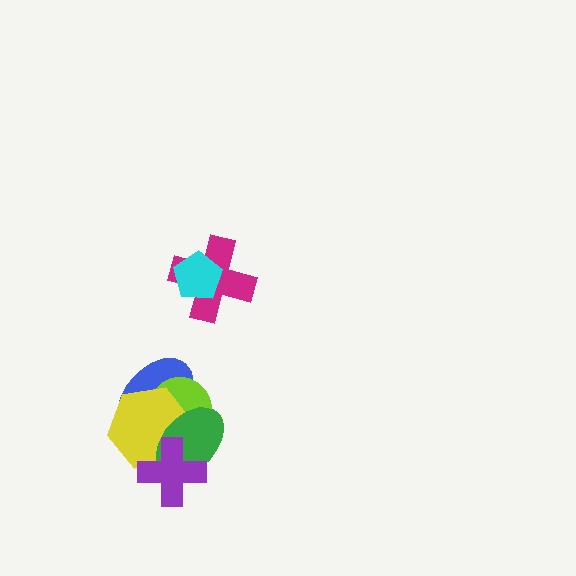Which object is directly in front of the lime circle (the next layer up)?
The yellow hexagon is directly in front of the lime circle.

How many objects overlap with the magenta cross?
1 object overlaps with the magenta cross.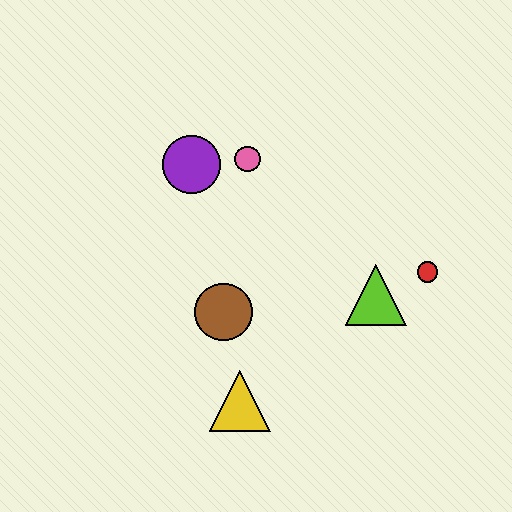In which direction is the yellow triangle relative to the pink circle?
The yellow triangle is below the pink circle.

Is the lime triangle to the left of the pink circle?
No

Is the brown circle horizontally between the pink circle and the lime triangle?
No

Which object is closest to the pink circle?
The purple circle is closest to the pink circle.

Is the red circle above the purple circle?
No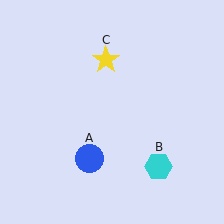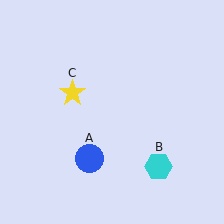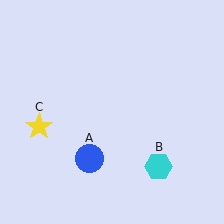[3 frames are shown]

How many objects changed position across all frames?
1 object changed position: yellow star (object C).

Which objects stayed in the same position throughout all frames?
Blue circle (object A) and cyan hexagon (object B) remained stationary.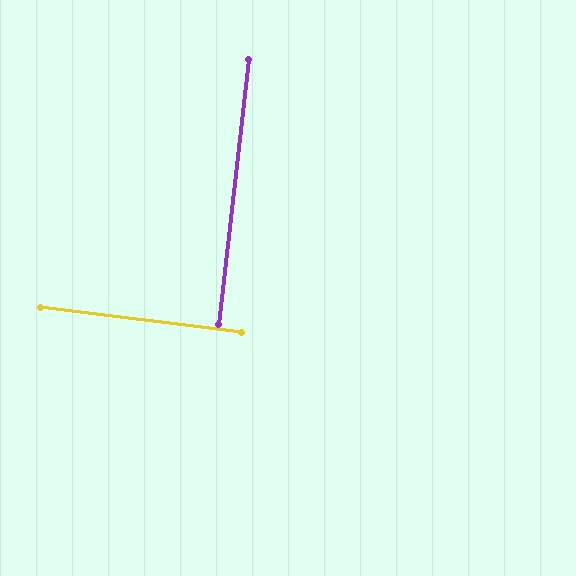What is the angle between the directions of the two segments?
Approximately 89 degrees.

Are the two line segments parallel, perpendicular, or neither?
Perpendicular — they meet at approximately 89°.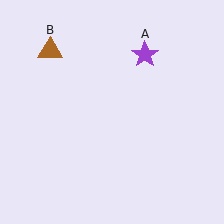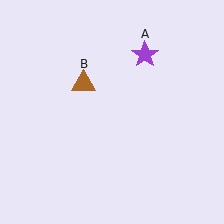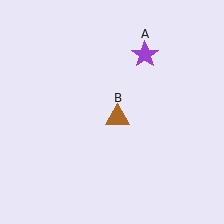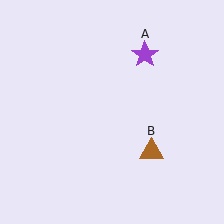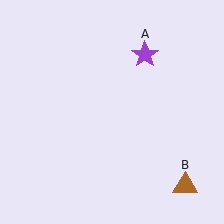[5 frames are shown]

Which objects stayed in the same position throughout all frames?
Purple star (object A) remained stationary.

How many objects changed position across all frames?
1 object changed position: brown triangle (object B).